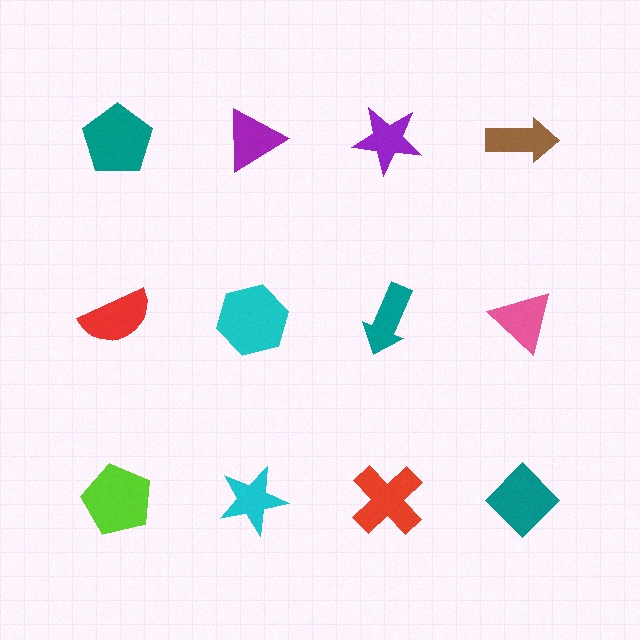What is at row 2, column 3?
A teal arrow.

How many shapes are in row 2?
4 shapes.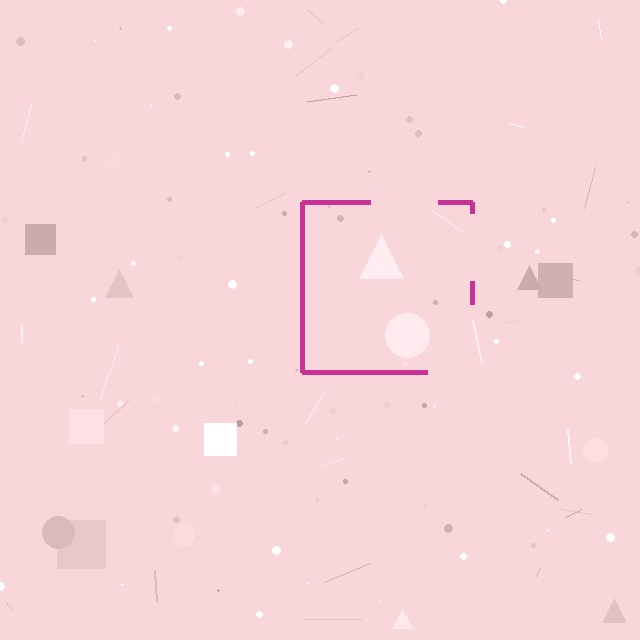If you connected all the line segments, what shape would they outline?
They would outline a square.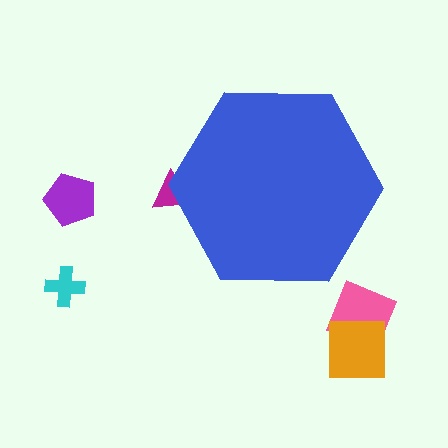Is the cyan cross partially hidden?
No, the cyan cross is fully visible.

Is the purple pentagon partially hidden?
No, the purple pentagon is fully visible.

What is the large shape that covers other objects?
A blue hexagon.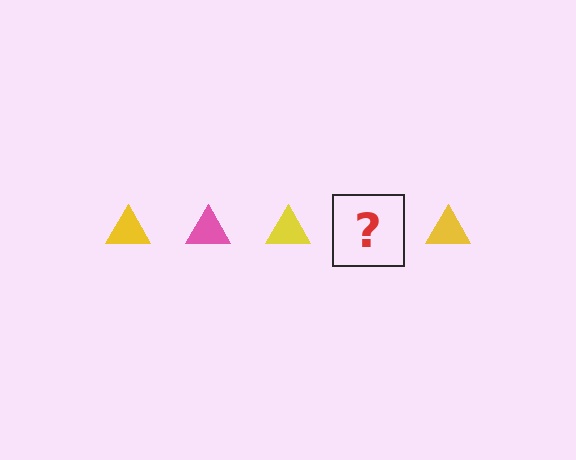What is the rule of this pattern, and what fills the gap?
The rule is that the pattern cycles through yellow, pink triangles. The gap should be filled with a pink triangle.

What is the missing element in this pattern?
The missing element is a pink triangle.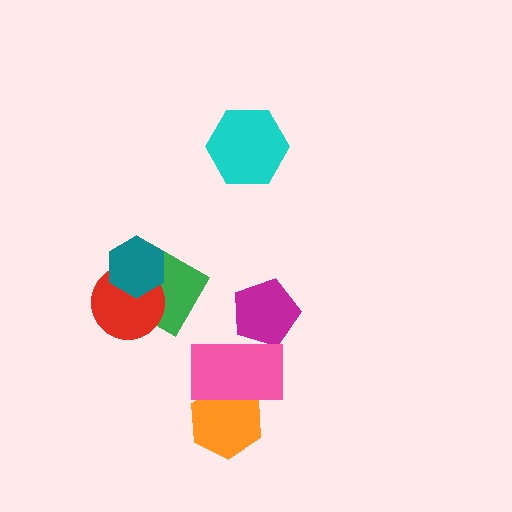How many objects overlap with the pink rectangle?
2 objects overlap with the pink rectangle.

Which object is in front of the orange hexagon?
The pink rectangle is in front of the orange hexagon.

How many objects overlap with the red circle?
2 objects overlap with the red circle.